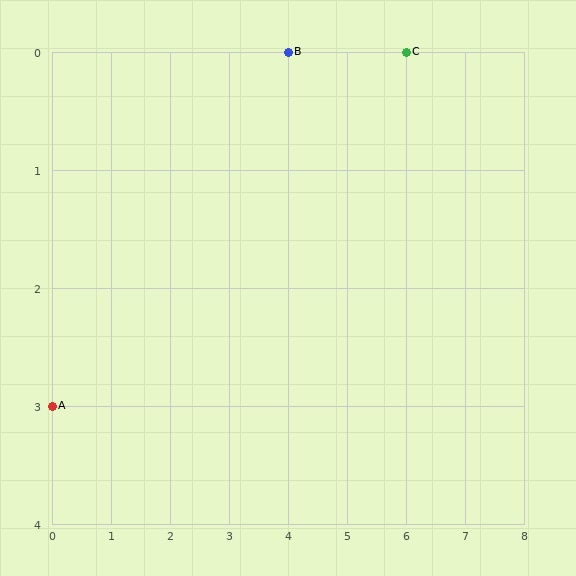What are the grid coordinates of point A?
Point A is at grid coordinates (0, 3).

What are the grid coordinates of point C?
Point C is at grid coordinates (6, 0).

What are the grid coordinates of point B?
Point B is at grid coordinates (4, 0).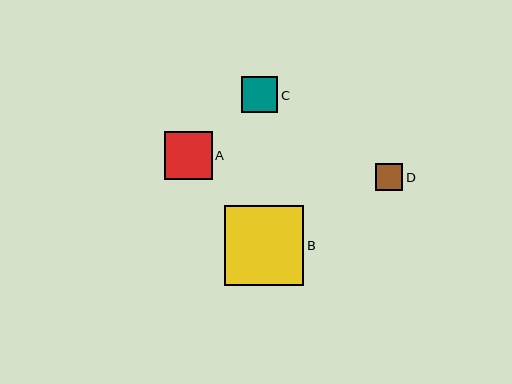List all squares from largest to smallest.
From largest to smallest: B, A, C, D.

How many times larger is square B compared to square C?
Square B is approximately 2.2 times the size of square C.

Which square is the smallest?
Square D is the smallest with a size of approximately 27 pixels.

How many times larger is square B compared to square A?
Square B is approximately 1.7 times the size of square A.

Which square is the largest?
Square B is the largest with a size of approximately 79 pixels.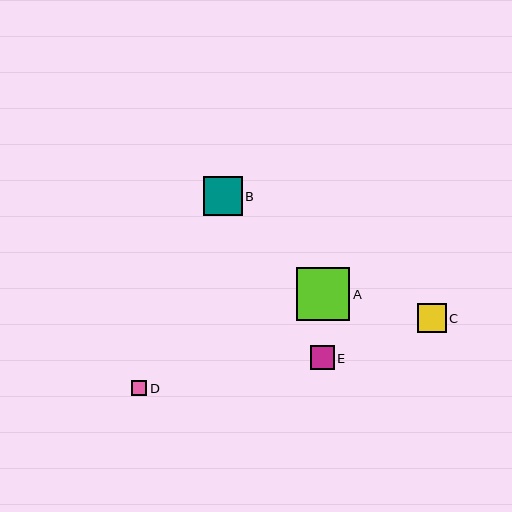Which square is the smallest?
Square D is the smallest with a size of approximately 16 pixels.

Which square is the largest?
Square A is the largest with a size of approximately 53 pixels.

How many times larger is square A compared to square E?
Square A is approximately 2.2 times the size of square E.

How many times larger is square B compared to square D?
Square B is approximately 2.5 times the size of square D.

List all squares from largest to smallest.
From largest to smallest: A, B, C, E, D.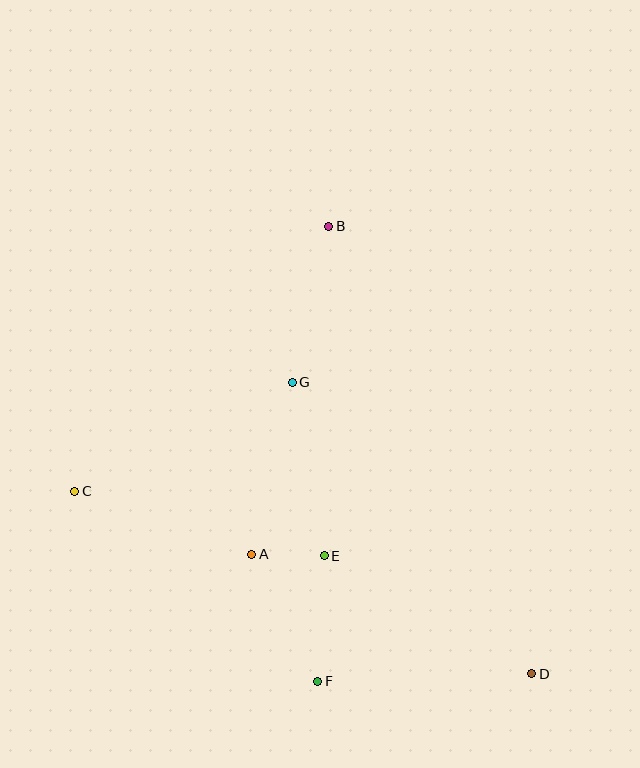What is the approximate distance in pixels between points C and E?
The distance between C and E is approximately 258 pixels.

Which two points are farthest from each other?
Points C and D are farthest from each other.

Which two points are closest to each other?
Points A and E are closest to each other.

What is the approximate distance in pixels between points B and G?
The distance between B and G is approximately 160 pixels.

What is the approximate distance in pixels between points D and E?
The distance between D and E is approximately 239 pixels.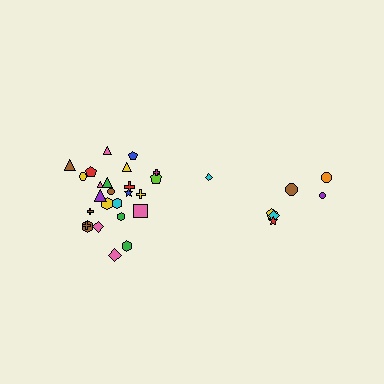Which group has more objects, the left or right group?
The left group.